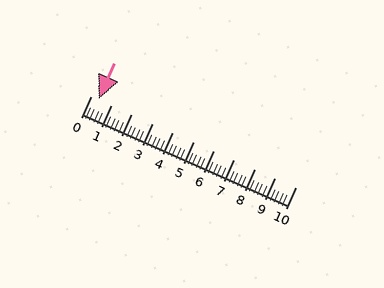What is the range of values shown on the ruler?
The ruler shows values from 0 to 10.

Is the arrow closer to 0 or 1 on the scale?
The arrow is closer to 0.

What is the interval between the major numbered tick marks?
The major tick marks are spaced 1 units apart.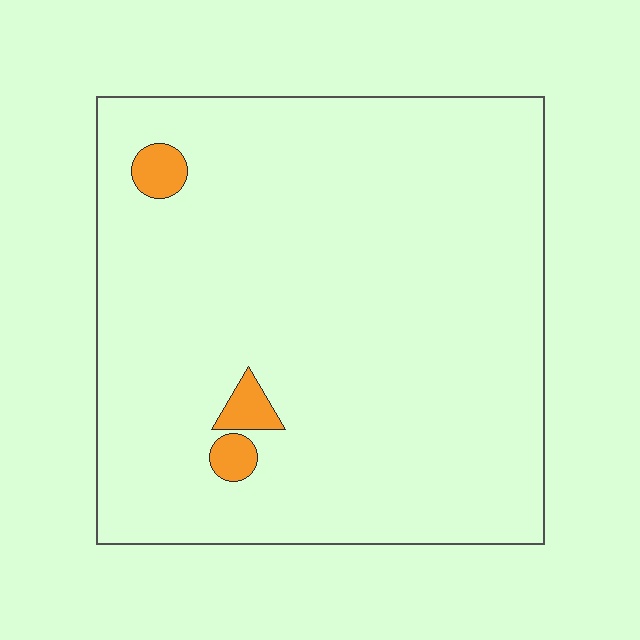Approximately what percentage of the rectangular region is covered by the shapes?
Approximately 5%.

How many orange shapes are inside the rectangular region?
3.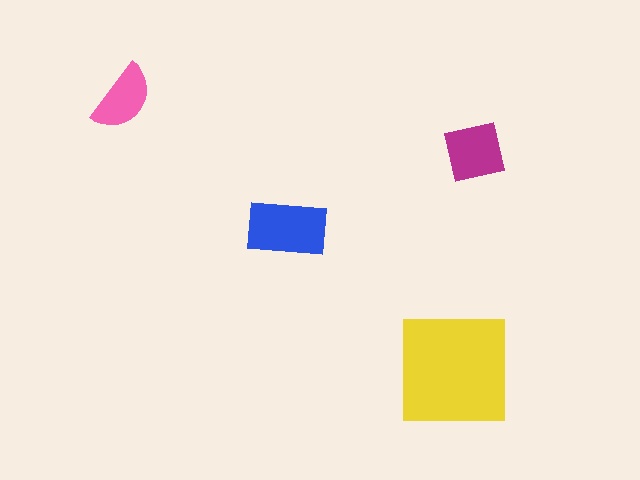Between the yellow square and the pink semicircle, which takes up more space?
The yellow square.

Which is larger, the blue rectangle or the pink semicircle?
The blue rectangle.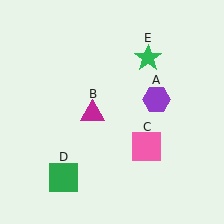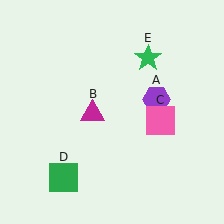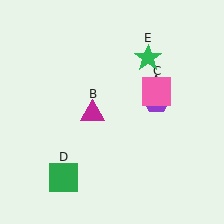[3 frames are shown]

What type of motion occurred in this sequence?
The pink square (object C) rotated counterclockwise around the center of the scene.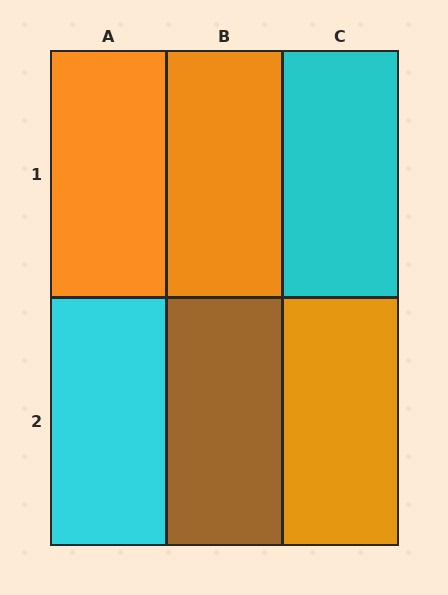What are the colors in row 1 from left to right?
Orange, orange, cyan.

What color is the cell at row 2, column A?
Cyan.